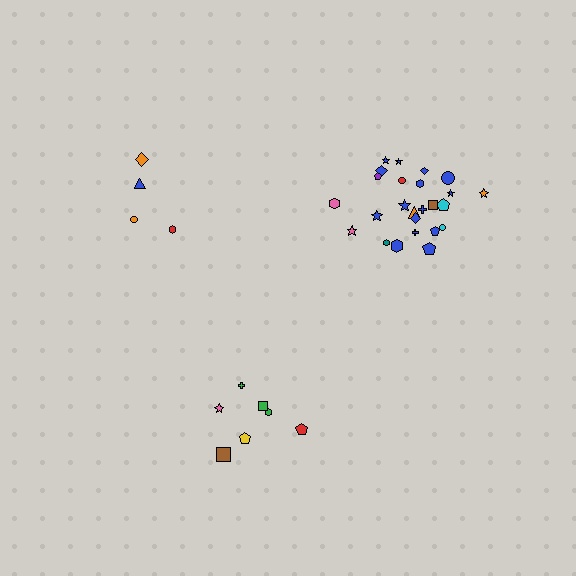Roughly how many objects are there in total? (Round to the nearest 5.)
Roughly 35 objects in total.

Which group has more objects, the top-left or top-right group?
The top-right group.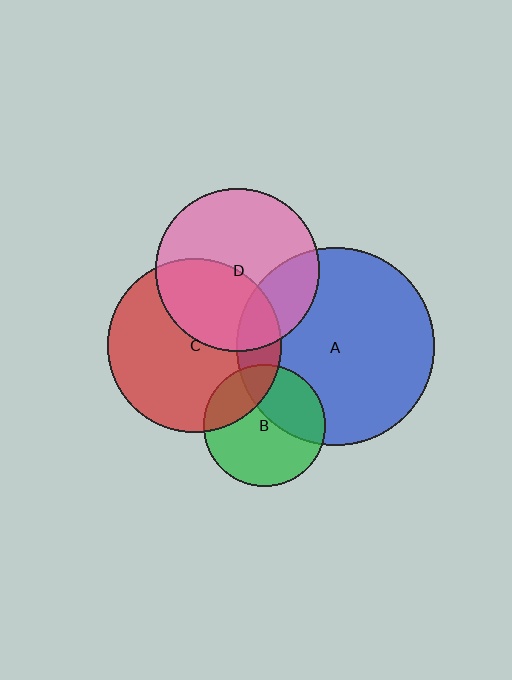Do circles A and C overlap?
Yes.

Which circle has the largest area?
Circle A (blue).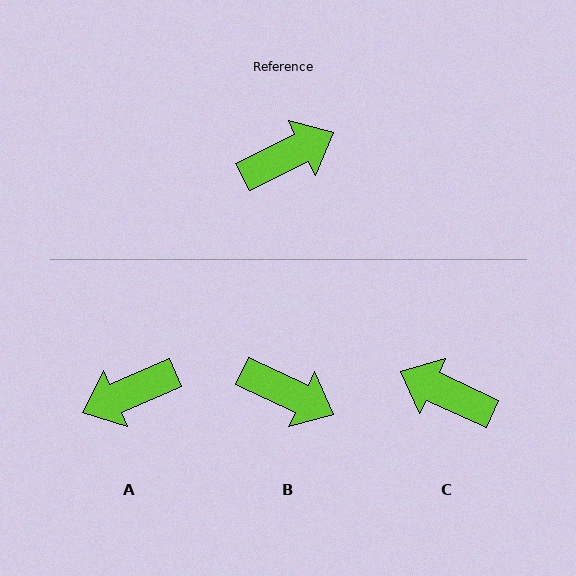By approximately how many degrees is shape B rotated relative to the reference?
Approximately 52 degrees clockwise.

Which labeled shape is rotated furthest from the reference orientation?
A, about 177 degrees away.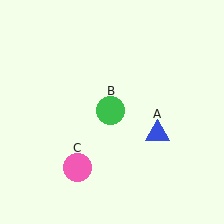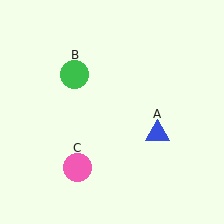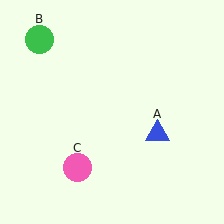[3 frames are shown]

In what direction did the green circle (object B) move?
The green circle (object B) moved up and to the left.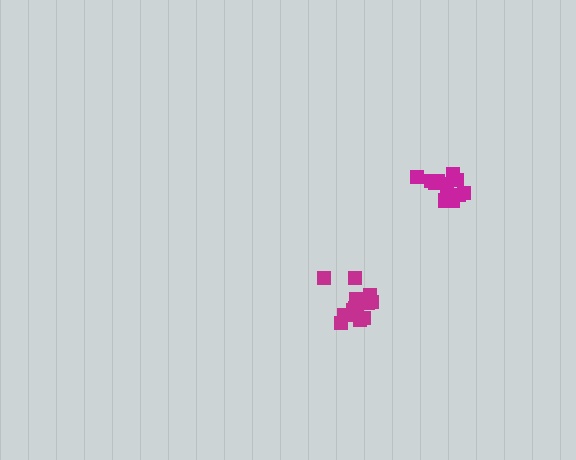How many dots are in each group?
Group 1: 13 dots, Group 2: 13 dots (26 total).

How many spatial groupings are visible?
There are 2 spatial groupings.